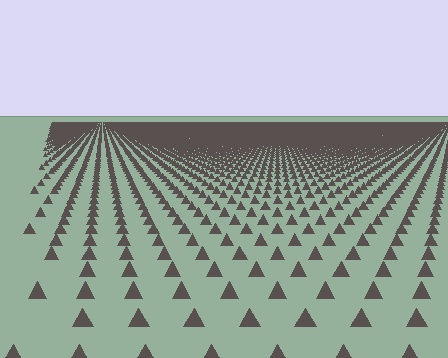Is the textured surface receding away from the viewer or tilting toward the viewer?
The surface is receding away from the viewer. Texture elements get smaller and denser toward the top.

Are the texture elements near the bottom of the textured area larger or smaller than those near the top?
Larger. Near the bottom, elements are closer to the viewer and appear at a bigger on-screen size.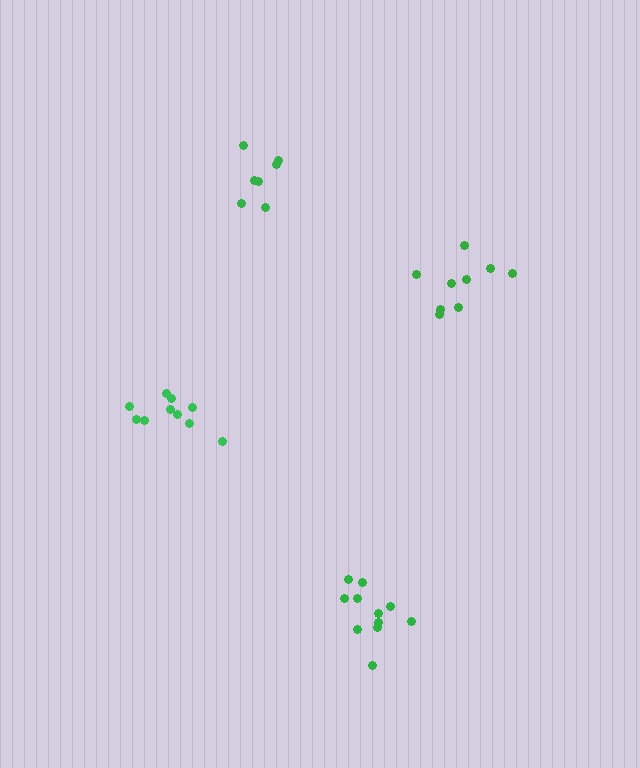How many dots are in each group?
Group 1: 9 dots, Group 2: 11 dots, Group 3: 7 dots, Group 4: 10 dots (37 total).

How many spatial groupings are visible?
There are 4 spatial groupings.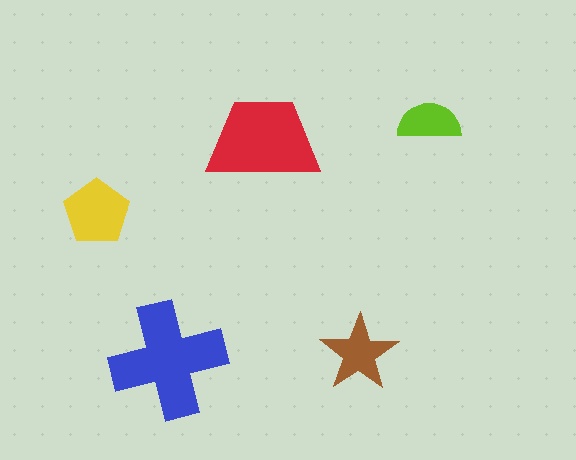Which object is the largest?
The blue cross.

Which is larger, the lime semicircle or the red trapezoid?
The red trapezoid.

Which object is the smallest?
The lime semicircle.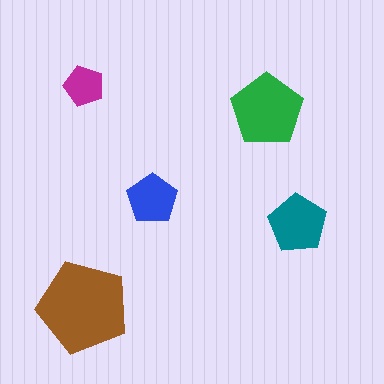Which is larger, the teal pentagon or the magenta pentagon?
The teal one.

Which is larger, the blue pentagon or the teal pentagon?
The teal one.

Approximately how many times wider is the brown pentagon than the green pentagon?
About 1.5 times wider.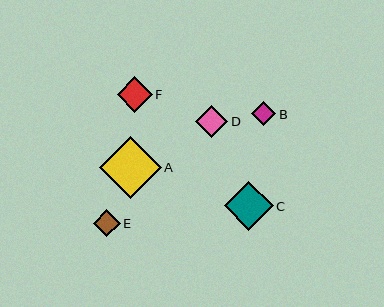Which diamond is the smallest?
Diamond B is the smallest with a size of approximately 24 pixels.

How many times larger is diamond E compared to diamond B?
Diamond E is approximately 1.1 times the size of diamond B.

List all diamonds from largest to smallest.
From largest to smallest: A, C, F, D, E, B.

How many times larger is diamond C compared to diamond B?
Diamond C is approximately 2.1 times the size of diamond B.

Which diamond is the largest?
Diamond A is the largest with a size of approximately 62 pixels.